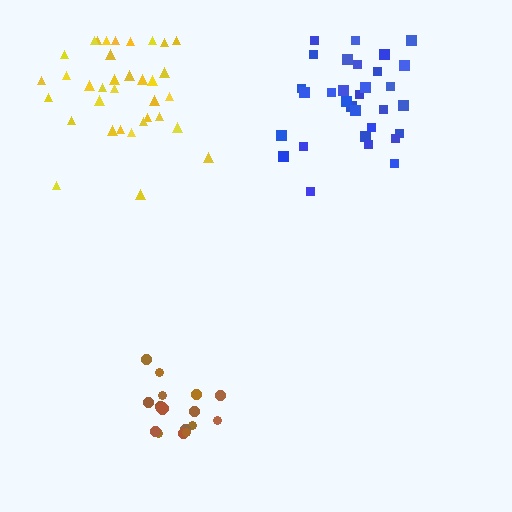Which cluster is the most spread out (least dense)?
Blue.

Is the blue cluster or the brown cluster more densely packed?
Brown.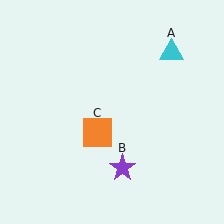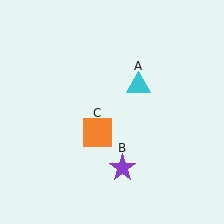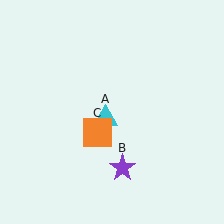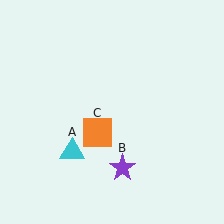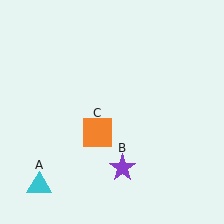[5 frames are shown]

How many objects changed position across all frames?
1 object changed position: cyan triangle (object A).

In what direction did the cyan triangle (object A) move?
The cyan triangle (object A) moved down and to the left.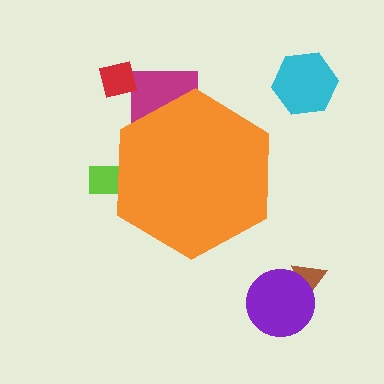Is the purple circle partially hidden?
No, the purple circle is fully visible.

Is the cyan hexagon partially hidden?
No, the cyan hexagon is fully visible.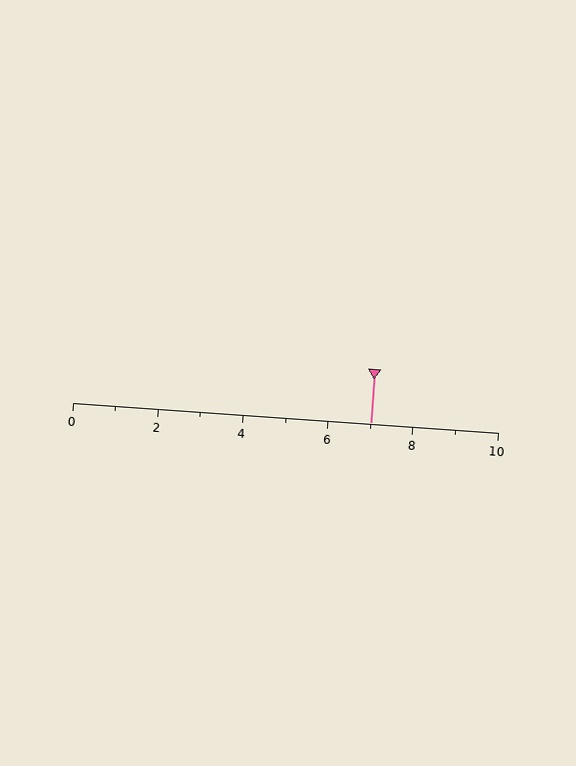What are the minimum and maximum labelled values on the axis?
The axis runs from 0 to 10.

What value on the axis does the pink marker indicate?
The marker indicates approximately 7.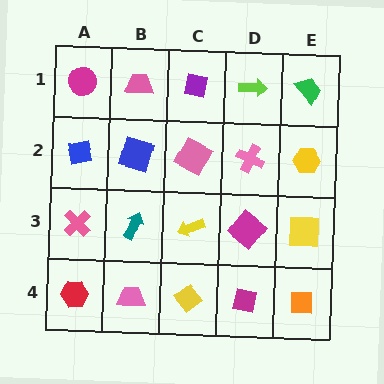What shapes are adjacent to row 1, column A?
A blue square (row 2, column A), a pink trapezoid (row 1, column B).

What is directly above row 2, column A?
A magenta circle.